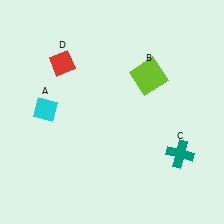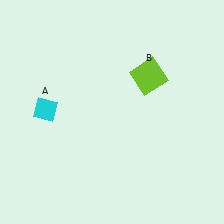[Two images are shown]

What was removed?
The red diamond (D), the teal cross (C) were removed in Image 2.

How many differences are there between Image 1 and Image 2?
There are 2 differences between the two images.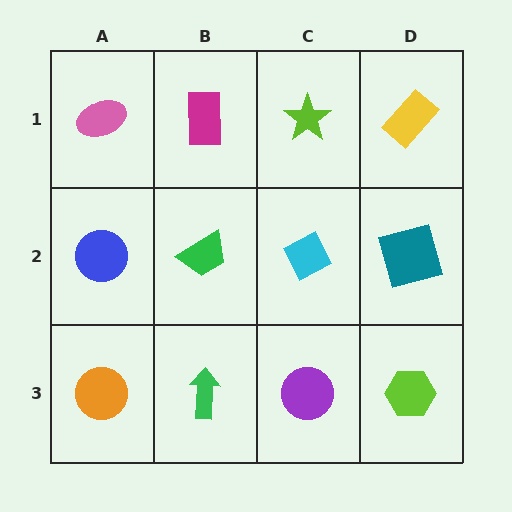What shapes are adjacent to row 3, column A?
A blue circle (row 2, column A), a green arrow (row 3, column B).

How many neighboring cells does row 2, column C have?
4.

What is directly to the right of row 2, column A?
A green trapezoid.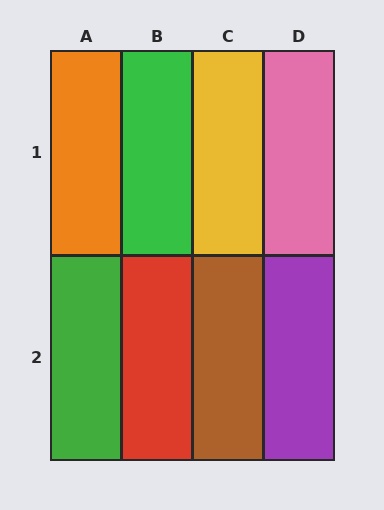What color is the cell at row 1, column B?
Green.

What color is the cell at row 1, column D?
Pink.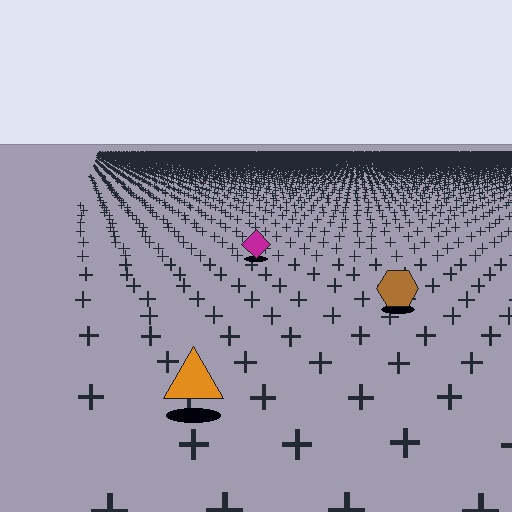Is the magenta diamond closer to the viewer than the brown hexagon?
No. The brown hexagon is closer — you can tell from the texture gradient: the ground texture is coarser near it.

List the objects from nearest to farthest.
From nearest to farthest: the orange triangle, the brown hexagon, the magenta diamond.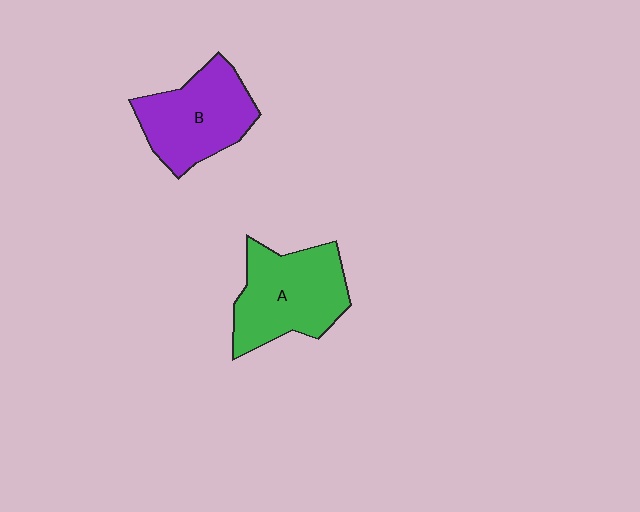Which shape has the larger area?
Shape A (green).